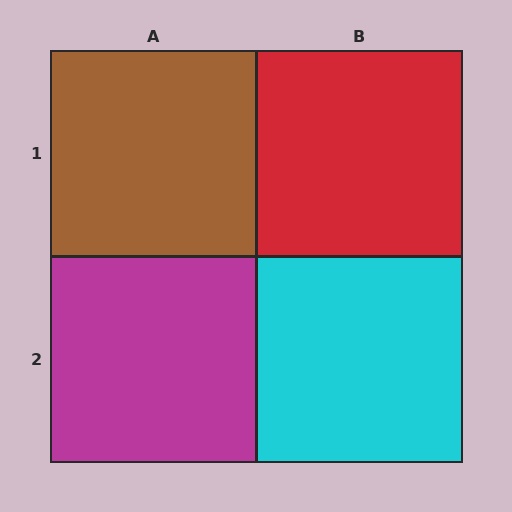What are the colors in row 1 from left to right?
Brown, red.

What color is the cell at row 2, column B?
Cyan.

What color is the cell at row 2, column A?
Magenta.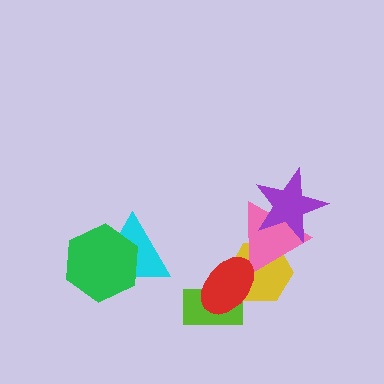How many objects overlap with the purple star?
1 object overlaps with the purple star.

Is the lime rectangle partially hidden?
Yes, it is partially covered by another shape.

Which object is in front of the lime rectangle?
The red ellipse is in front of the lime rectangle.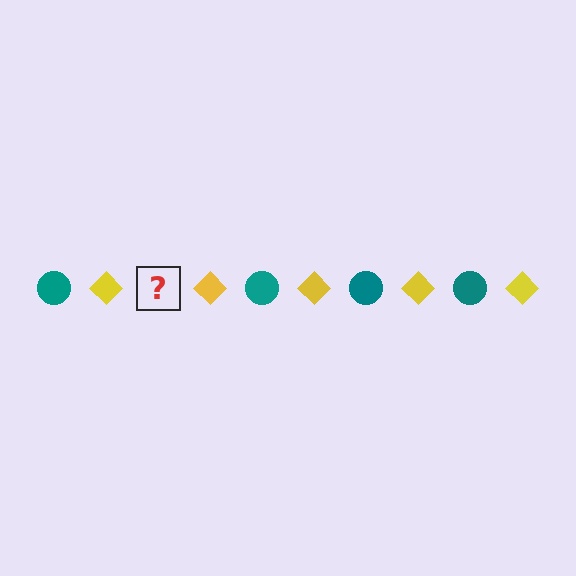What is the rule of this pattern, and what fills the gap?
The rule is that the pattern alternates between teal circle and yellow diamond. The gap should be filled with a teal circle.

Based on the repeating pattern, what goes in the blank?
The blank should be a teal circle.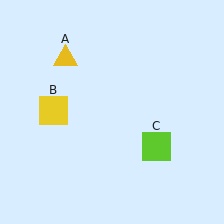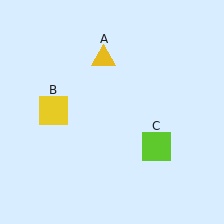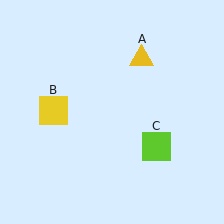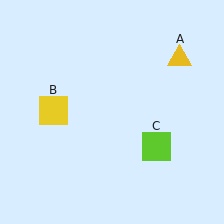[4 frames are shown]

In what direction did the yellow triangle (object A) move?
The yellow triangle (object A) moved right.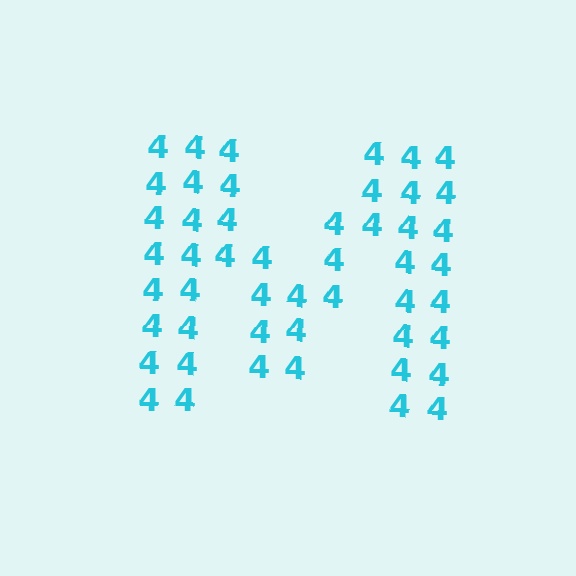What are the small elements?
The small elements are digit 4's.